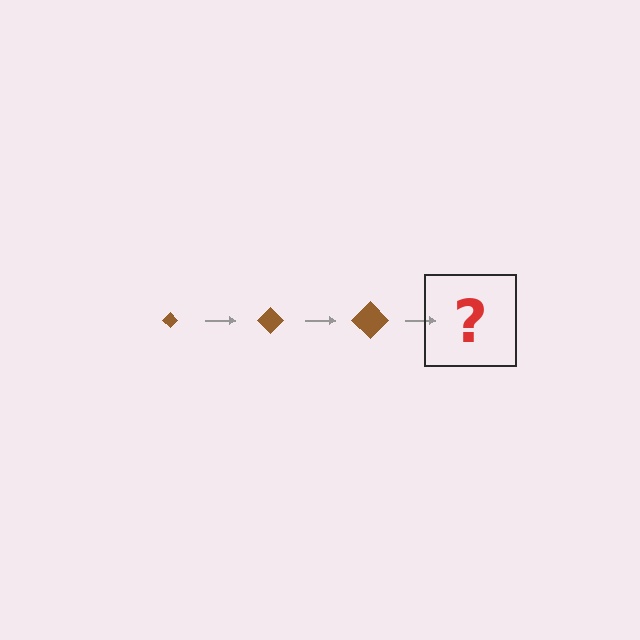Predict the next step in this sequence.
The next step is a brown diamond, larger than the previous one.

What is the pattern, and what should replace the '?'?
The pattern is that the diamond gets progressively larger each step. The '?' should be a brown diamond, larger than the previous one.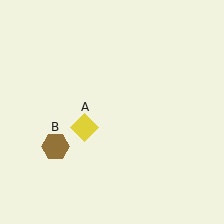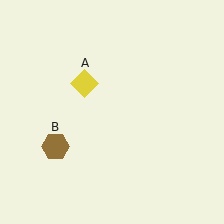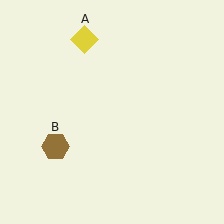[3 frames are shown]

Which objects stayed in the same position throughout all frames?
Brown hexagon (object B) remained stationary.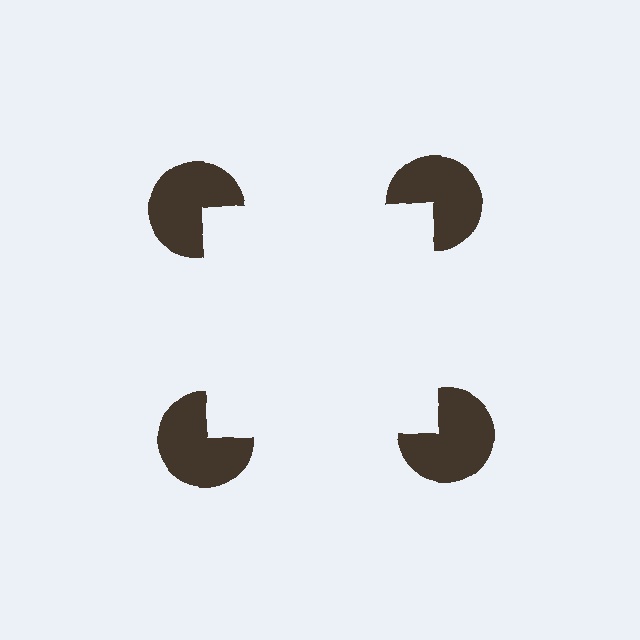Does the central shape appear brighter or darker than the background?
It typically appears slightly brighter than the background, even though no actual brightness change is drawn.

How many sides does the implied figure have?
4 sides.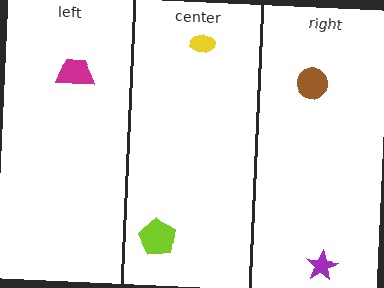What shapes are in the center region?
The yellow ellipse, the lime pentagon.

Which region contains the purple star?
The right region.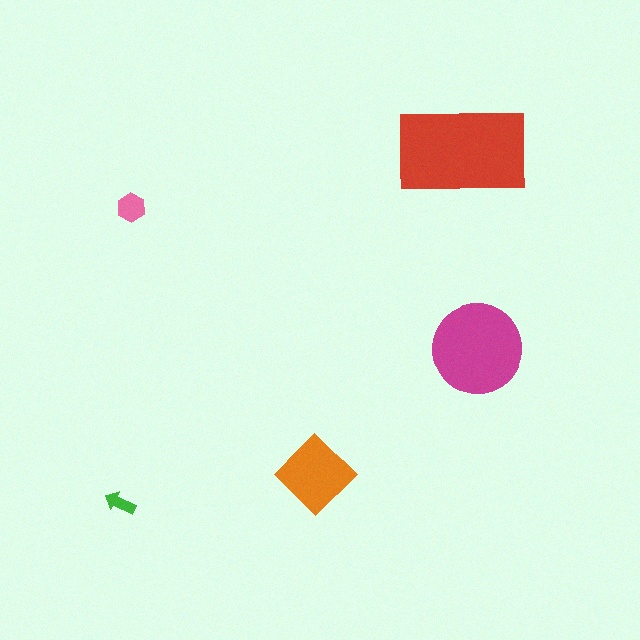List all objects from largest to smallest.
The red rectangle, the magenta circle, the orange diamond, the pink hexagon, the green arrow.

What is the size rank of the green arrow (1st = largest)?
5th.